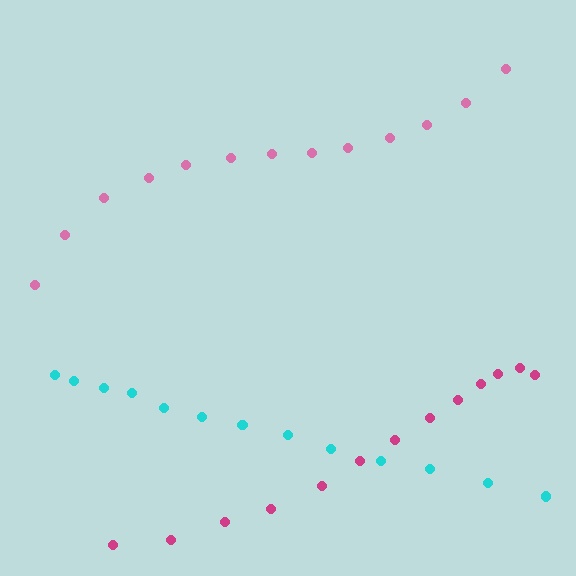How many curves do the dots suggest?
There are 3 distinct paths.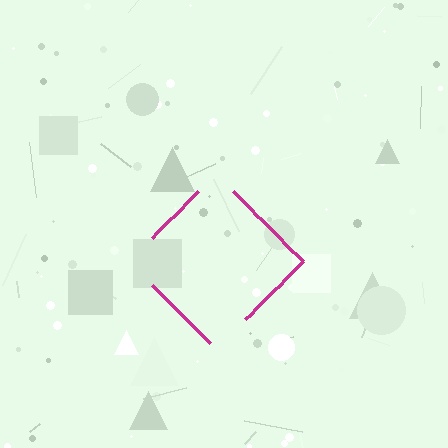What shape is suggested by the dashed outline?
The dashed outline suggests a diamond.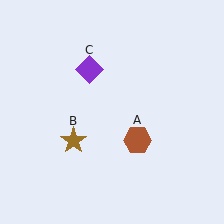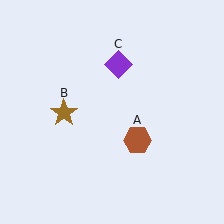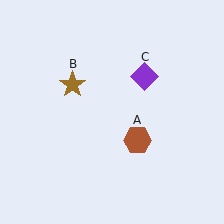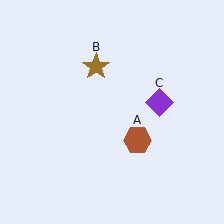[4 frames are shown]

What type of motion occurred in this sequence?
The brown star (object B), purple diamond (object C) rotated clockwise around the center of the scene.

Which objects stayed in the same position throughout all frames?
Brown hexagon (object A) remained stationary.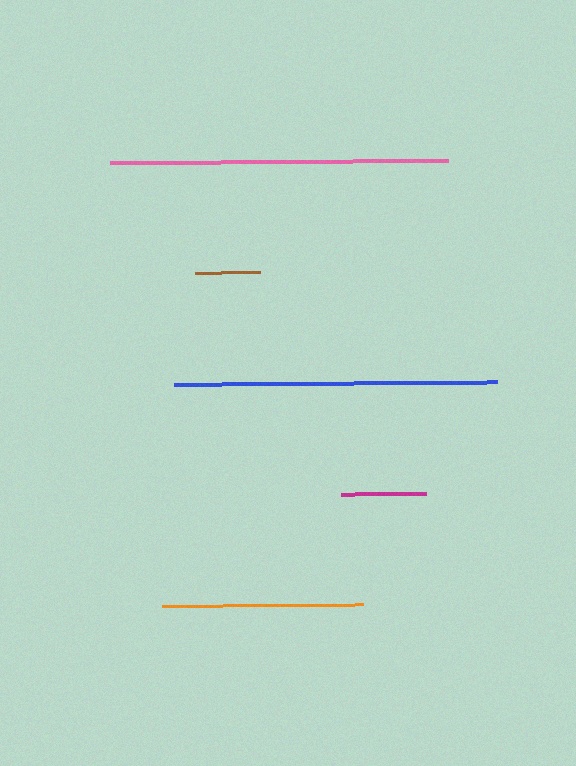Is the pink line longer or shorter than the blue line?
The pink line is longer than the blue line.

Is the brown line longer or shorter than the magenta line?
The magenta line is longer than the brown line.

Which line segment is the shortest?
The brown line is the shortest at approximately 65 pixels.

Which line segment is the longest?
The pink line is the longest at approximately 338 pixels.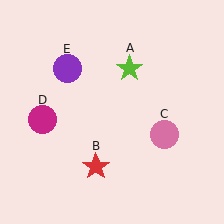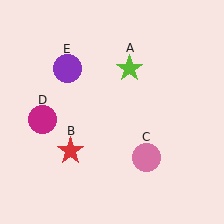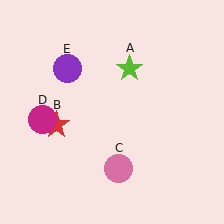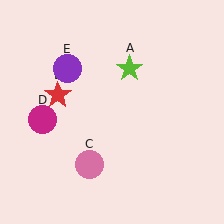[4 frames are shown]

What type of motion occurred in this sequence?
The red star (object B), pink circle (object C) rotated clockwise around the center of the scene.